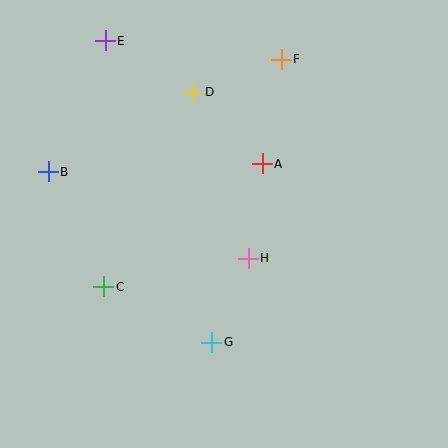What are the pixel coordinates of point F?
Point F is at (281, 59).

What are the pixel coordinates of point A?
Point A is at (262, 164).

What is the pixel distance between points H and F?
The distance between H and F is 202 pixels.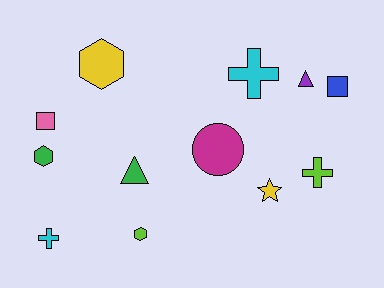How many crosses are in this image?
There are 3 crosses.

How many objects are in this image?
There are 12 objects.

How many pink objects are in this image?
There is 1 pink object.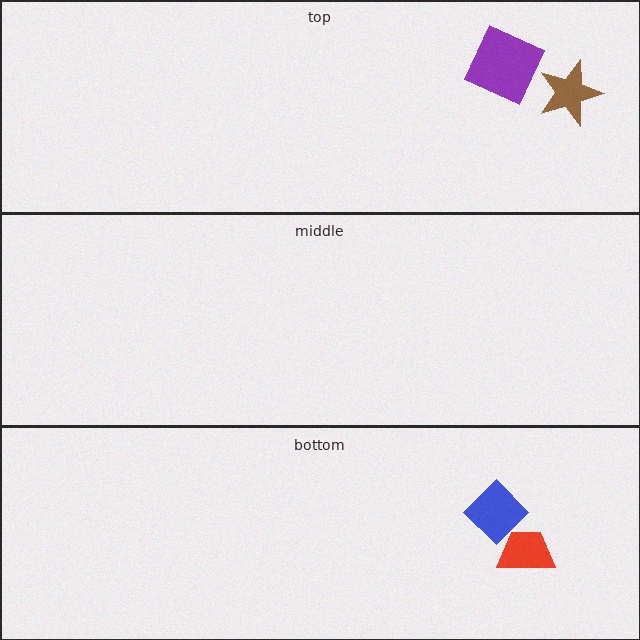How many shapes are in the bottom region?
2.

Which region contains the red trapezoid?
The bottom region.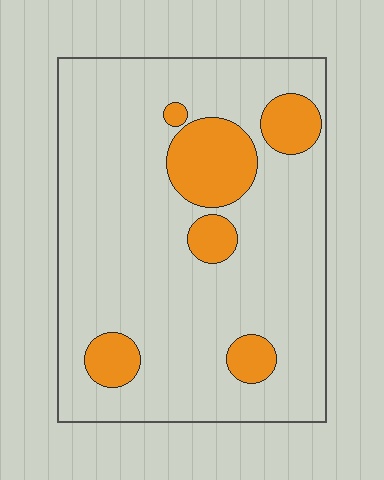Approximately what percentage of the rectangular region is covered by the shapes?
Approximately 15%.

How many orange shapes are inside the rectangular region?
6.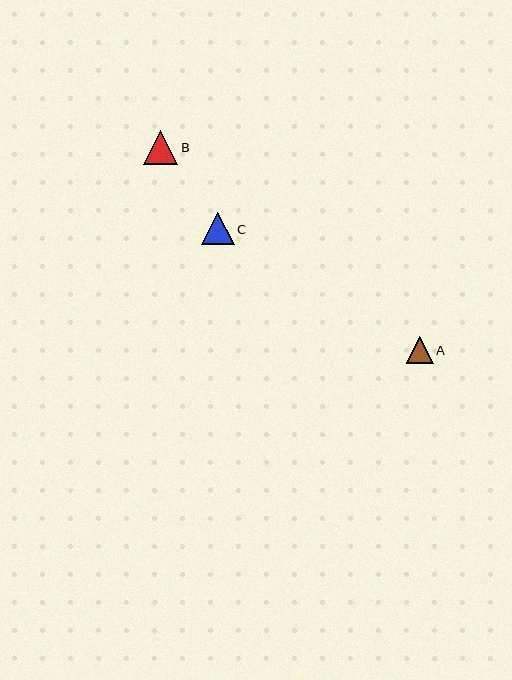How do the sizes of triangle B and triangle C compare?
Triangle B and triangle C are approximately the same size.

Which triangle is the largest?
Triangle B is the largest with a size of approximately 35 pixels.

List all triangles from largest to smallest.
From largest to smallest: B, C, A.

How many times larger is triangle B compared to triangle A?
Triangle B is approximately 1.3 times the size of triangle A.